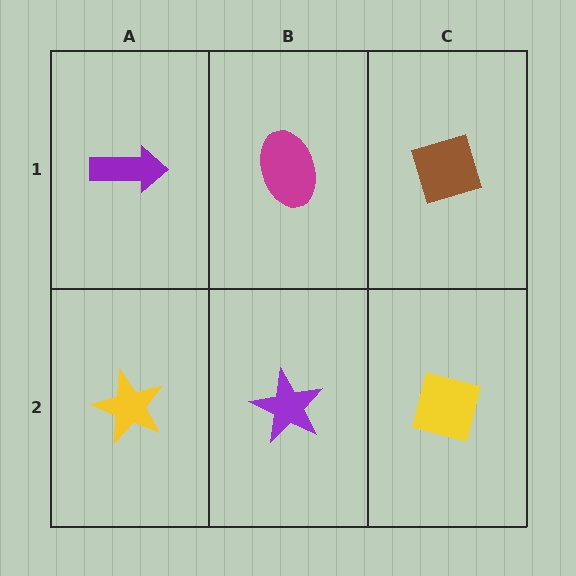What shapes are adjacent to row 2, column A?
A purple arrow (row 1, column A), a purple star (row 2, column B).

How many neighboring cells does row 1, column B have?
3.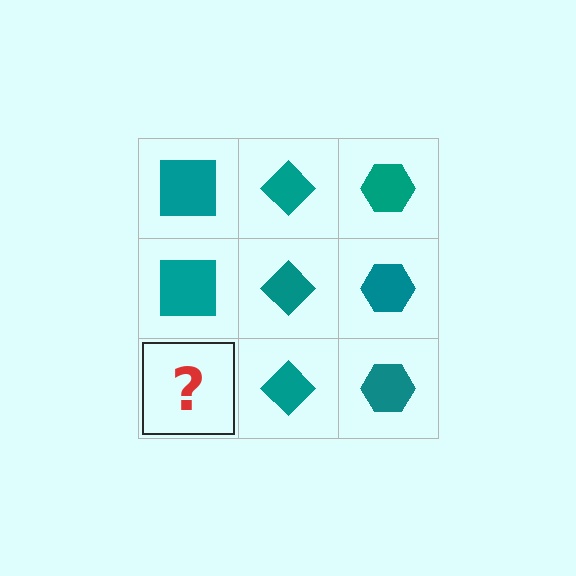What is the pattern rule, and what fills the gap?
The rule is that each column has a consistent shape. The gap should be filled with a teal square.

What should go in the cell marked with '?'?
The missing cell should contain a teal square.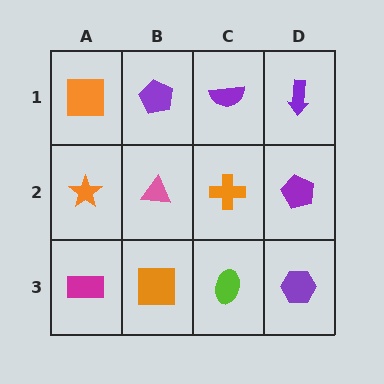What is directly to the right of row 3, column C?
A purple hexagon.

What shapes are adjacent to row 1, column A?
An orange star (row 2, column A), a purple pentagon (row 1, column B).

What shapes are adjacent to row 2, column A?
An orange square (row 1, column A), a magenta rectangle (row 3, column A), a pink triangle (row 2, column B).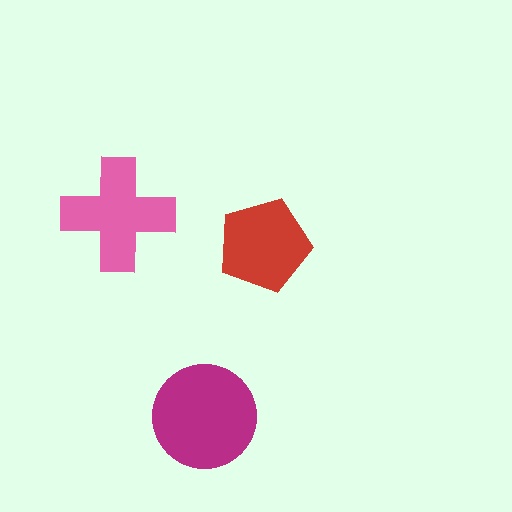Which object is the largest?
The magenta circle.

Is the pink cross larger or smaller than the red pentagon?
Larger.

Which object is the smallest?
The red pentagon.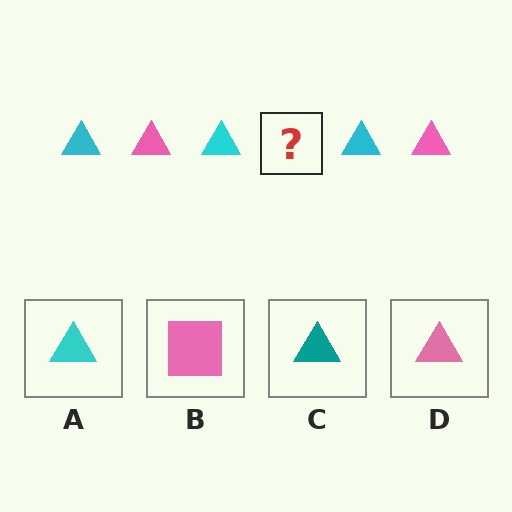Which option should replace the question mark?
Option D.